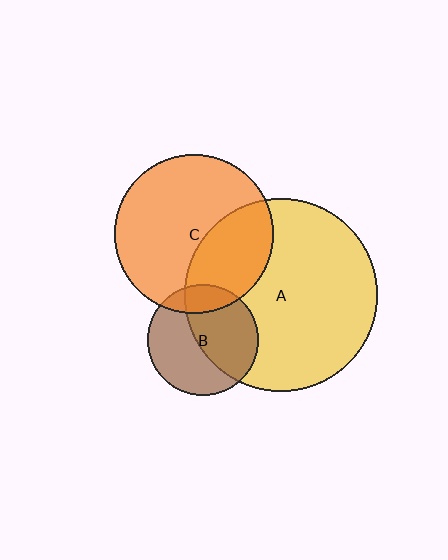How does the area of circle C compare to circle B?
Approximately 2.0 times.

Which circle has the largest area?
Circle A (yellow).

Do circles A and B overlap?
Yes.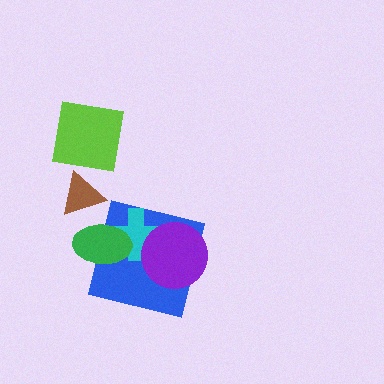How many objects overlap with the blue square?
3 objects overlap with the blue square.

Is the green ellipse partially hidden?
No, no other shape covers it.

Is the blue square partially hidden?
Yes, it is partially covered by another shape.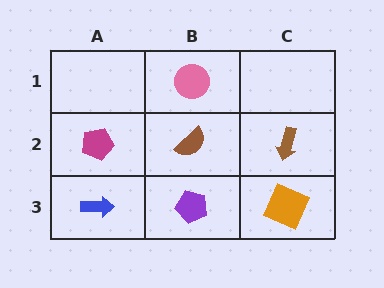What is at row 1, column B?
A pink circle.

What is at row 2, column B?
A brown semicircle.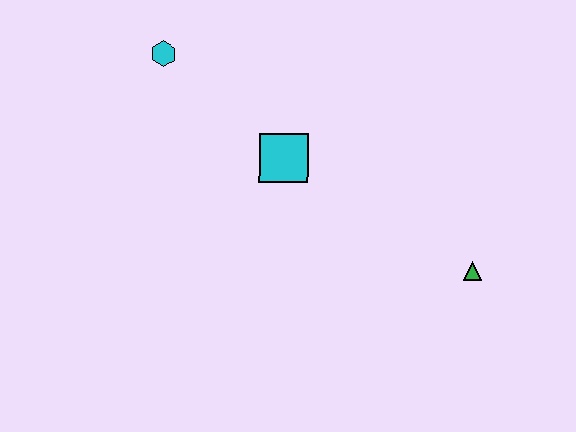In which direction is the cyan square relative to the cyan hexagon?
The cyan square is to the right of the cyan hexagon.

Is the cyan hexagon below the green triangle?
No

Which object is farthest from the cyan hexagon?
The green triangle is farthest from the cyan hexagon.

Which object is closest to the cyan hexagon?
The cyan square is closest to the cyan hexagon.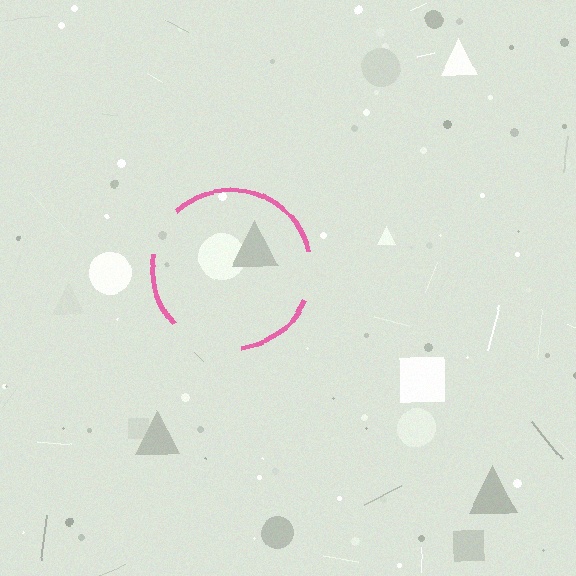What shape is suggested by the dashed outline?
The dashed outline suggests a circle.